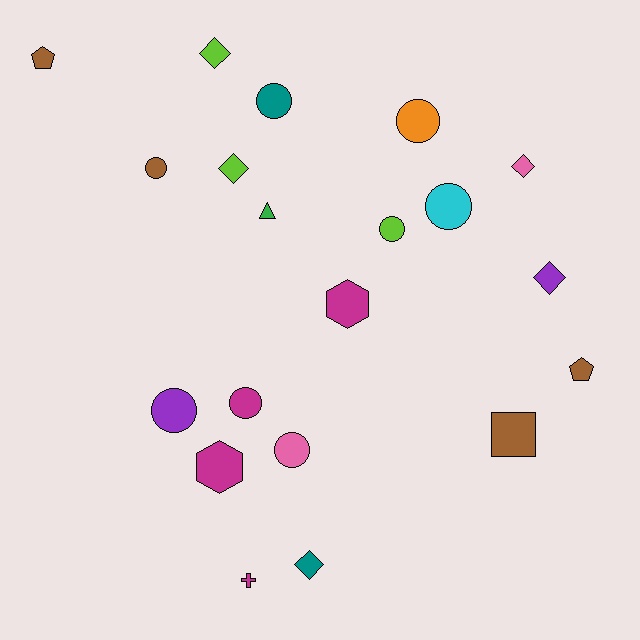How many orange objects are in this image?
There is 1 orange object.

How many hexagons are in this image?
There are 2 hexagons.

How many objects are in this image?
There are 20 objects.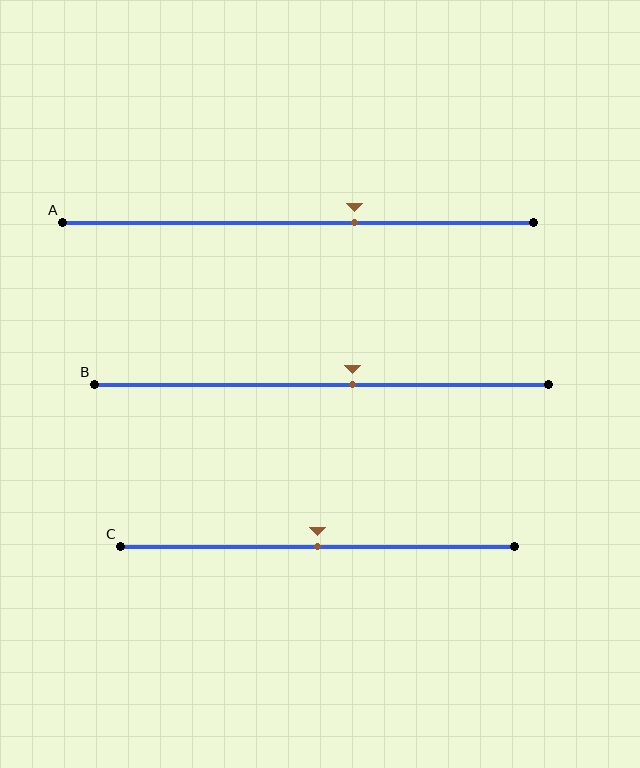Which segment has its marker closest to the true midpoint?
Segment C has its marker closest to the true midpoint.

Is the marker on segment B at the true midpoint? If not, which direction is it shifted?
No, the marker on segment B is shifted to the right by about 7% of the segment length.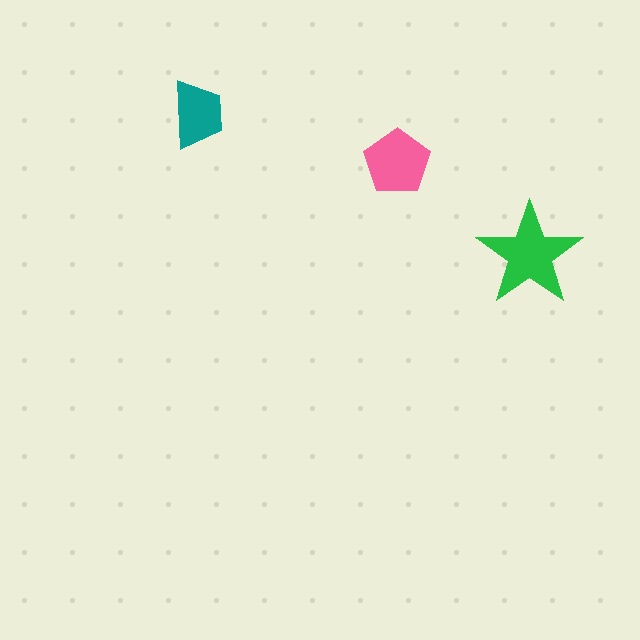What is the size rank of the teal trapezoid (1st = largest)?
3rd.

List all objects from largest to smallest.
The green star, the pink pentagon, the teal trapezoid.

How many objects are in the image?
There are 3 objects in the image.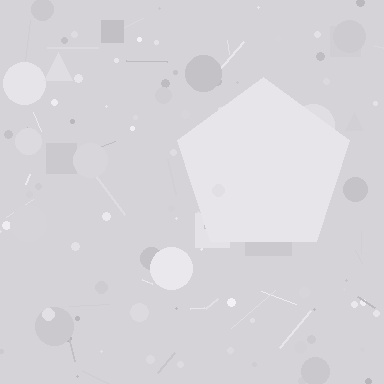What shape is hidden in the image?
A pentagon is hidden in the image.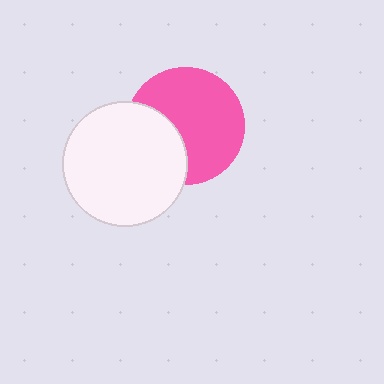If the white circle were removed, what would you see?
You would see the complete pink circle.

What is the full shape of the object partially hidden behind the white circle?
The partially hidden object is a pink circle.